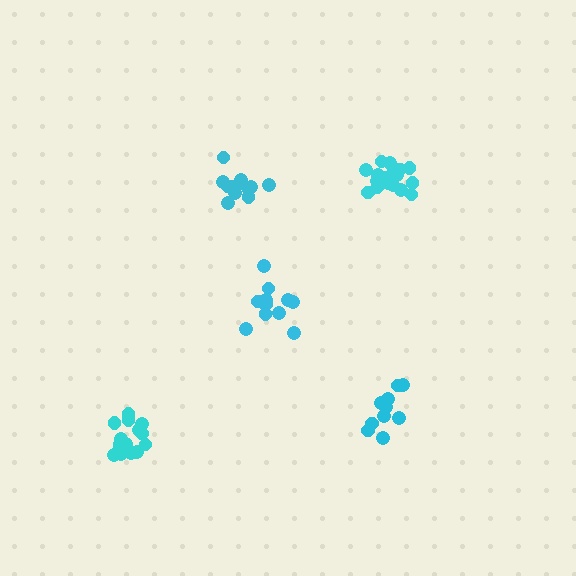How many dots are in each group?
Group 1: 15 dots, Group 2: 11 dots, Group 3: 17 dots, Group 4: 12 dots, Group 5: 12 dots (67 total).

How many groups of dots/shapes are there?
There are 5 groups.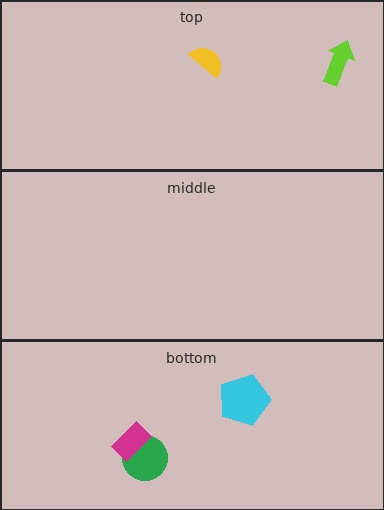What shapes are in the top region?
The lime arrow, the yellow semicircle.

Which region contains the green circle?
The bottom region.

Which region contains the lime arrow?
The top region.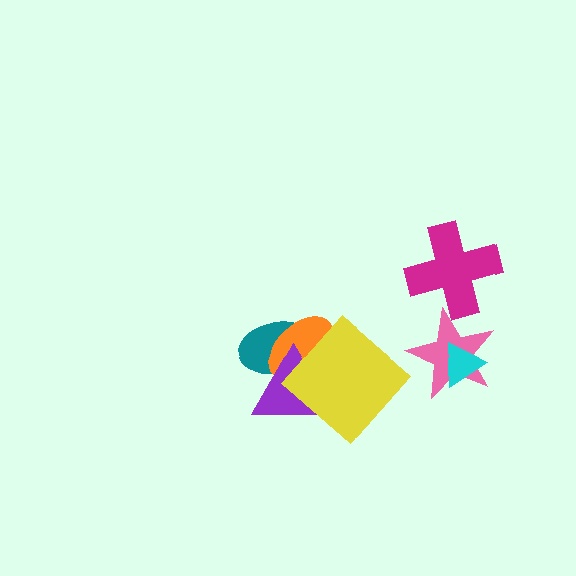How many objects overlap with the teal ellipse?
3 objects overlap with the teal ellipse.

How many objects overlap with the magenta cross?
1 object overlaps with the magenta cross.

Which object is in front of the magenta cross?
The pink star is in front of the magenta cross.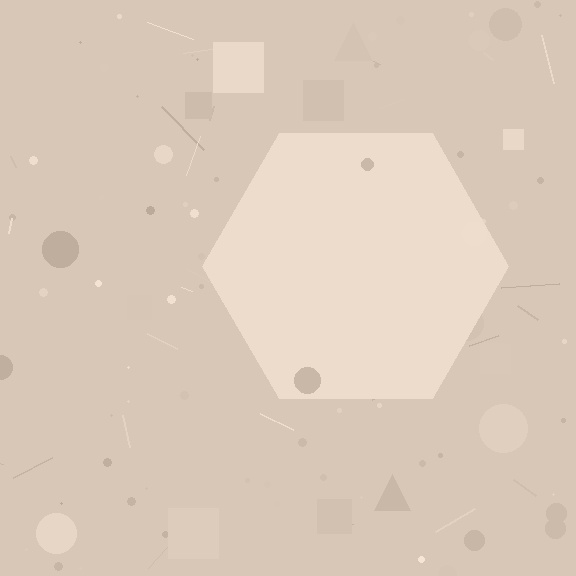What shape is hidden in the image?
A hexagon is hidden in the image.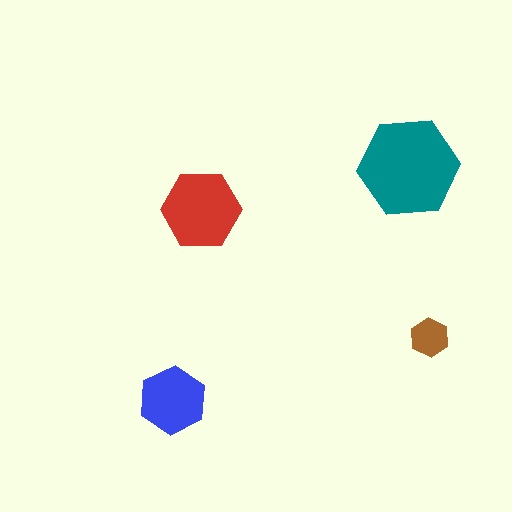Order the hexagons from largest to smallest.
the teal one, the red one, the blue one, the brown one.